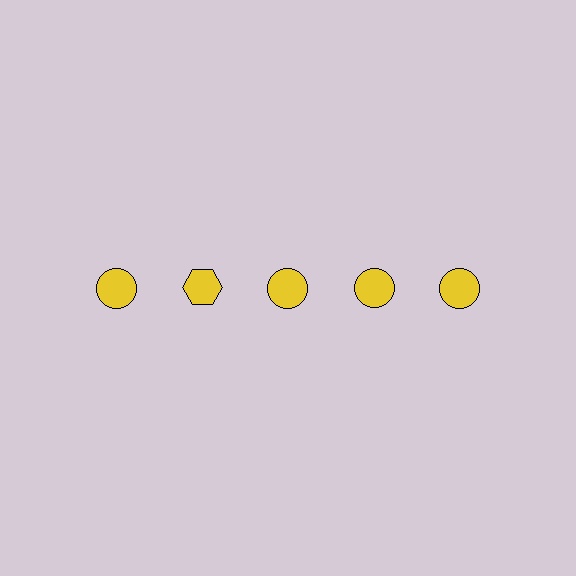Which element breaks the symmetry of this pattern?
The yellow hexagon in the top row, second from left column breaks the symmetry. All other shapes are yellow circles.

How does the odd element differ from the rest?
It has a different shape: hexagon instead of circle.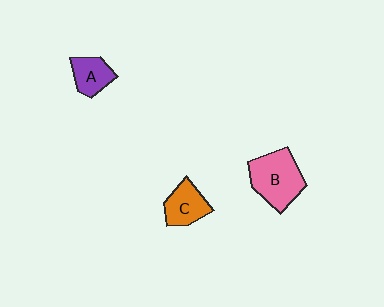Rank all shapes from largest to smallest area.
From largest to smallest: B (pink), C (orange), A (purple).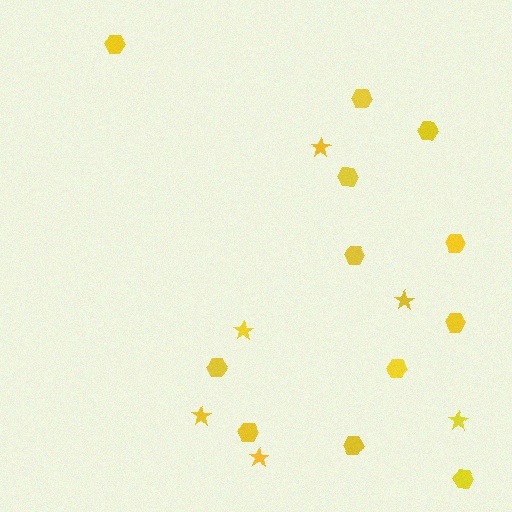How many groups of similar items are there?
There are 2 groups: one group of hexagons (12) and one group of stars (6).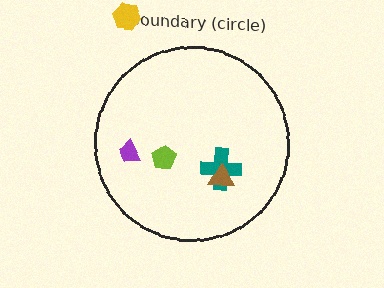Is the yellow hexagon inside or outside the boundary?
Outside.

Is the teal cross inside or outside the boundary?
Inside.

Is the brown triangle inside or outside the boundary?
Inside.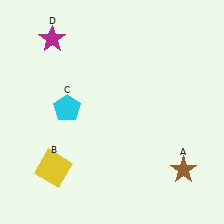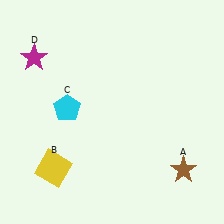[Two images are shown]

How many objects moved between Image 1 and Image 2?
1 object moved between the two images.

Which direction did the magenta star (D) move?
The magenta star (D) moved down.